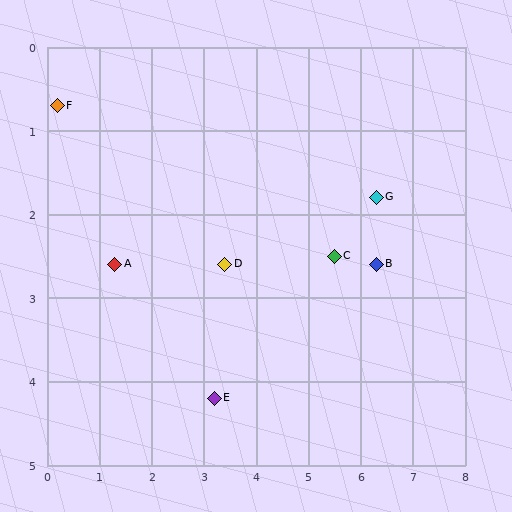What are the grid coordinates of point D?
Point D is at approximately (3.4, 2.6).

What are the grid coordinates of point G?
Point G is at approximately (6.3, 1.8).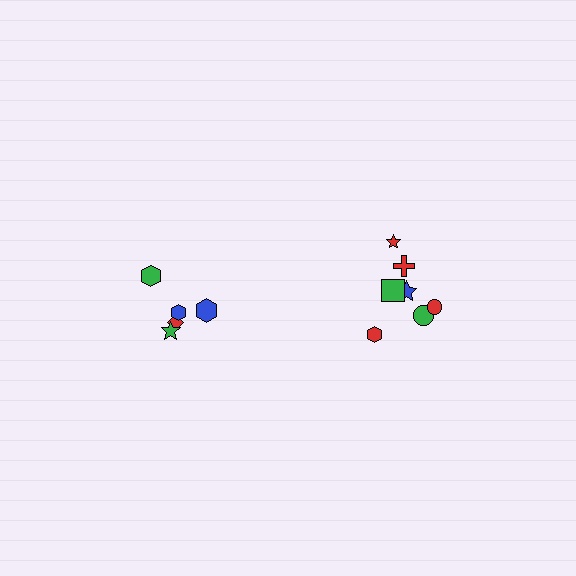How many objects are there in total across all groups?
There are 12 objects.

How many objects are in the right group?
There are 7 objects.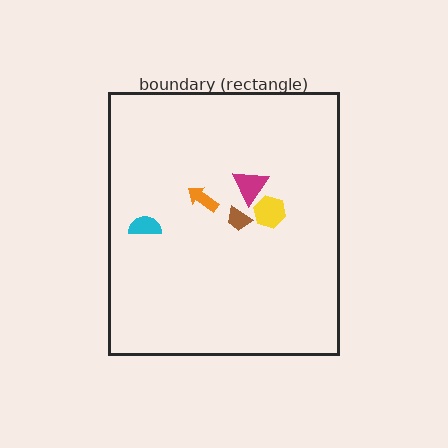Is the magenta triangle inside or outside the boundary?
Inside.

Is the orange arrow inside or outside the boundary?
Inside.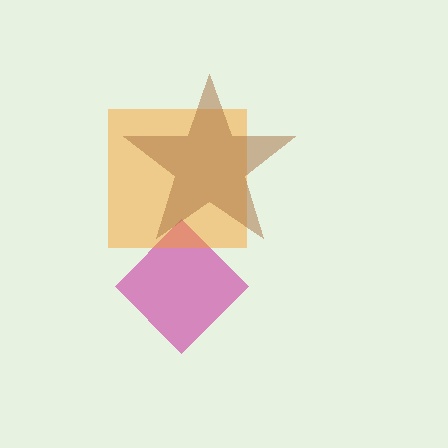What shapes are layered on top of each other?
The layered shapes are: a magenta diamond, an orange square, a brown star.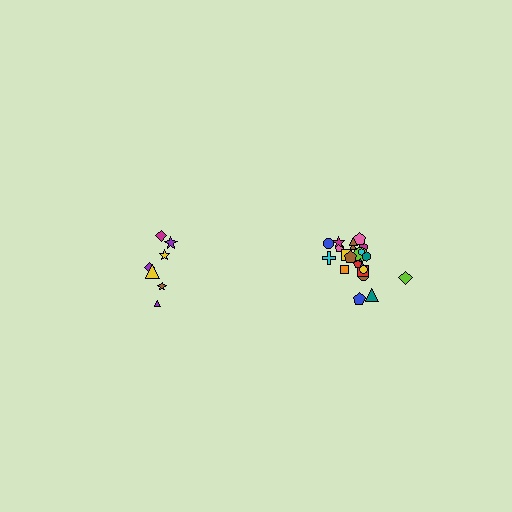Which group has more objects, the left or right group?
The right group.